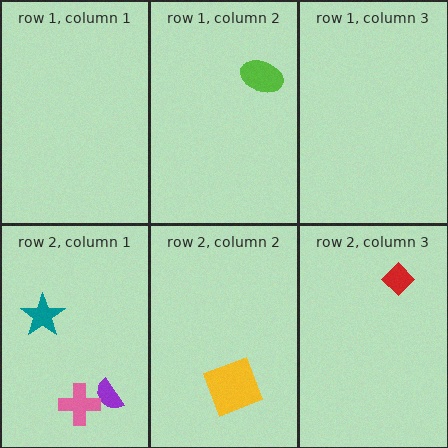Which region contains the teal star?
The row 2, column 1 region.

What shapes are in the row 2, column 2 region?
The yellow square.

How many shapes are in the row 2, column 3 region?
1.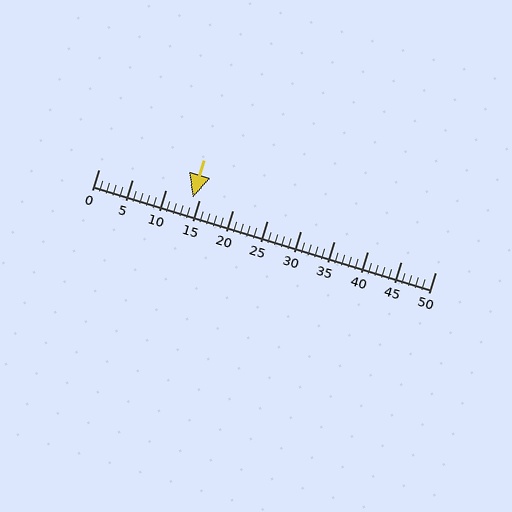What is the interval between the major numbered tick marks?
The major tick marks are spaced 5 units apart.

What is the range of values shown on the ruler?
The ruler shows values from 0 to 50.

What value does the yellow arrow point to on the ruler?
The yellow arrow points to approximately 14.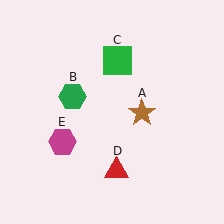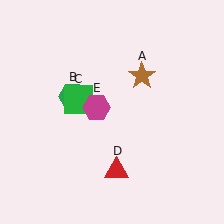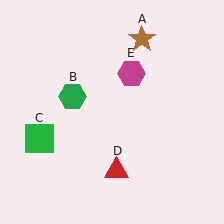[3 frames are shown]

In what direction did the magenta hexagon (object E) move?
The magenta hexagon (object E) moved up and to the right.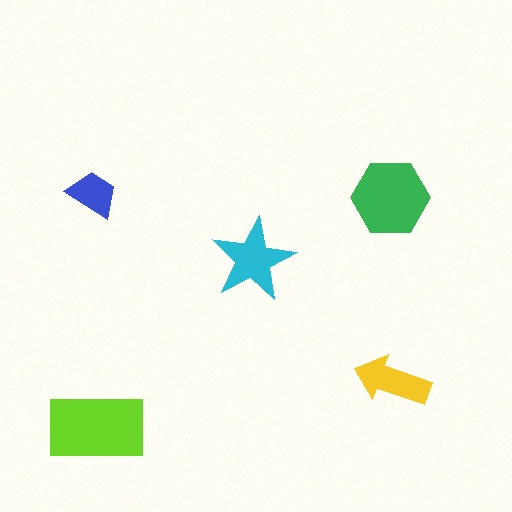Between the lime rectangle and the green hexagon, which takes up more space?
The lime rectangle.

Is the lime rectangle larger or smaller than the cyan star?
Larger.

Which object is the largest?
The lime rectangle.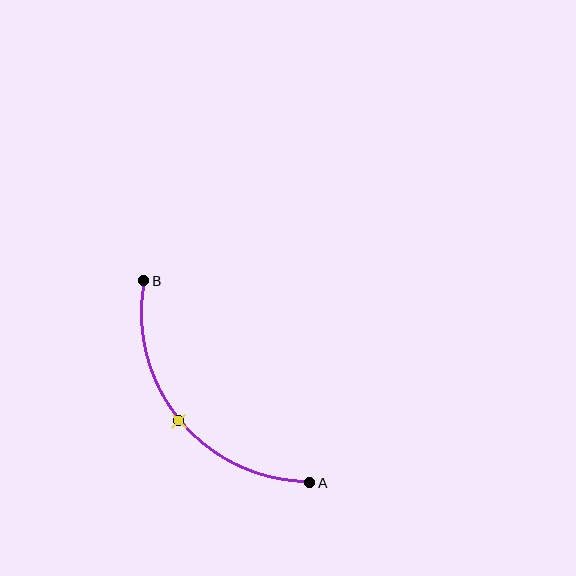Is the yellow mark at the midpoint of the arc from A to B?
Yes. The yellow mark lies on the arc at equal arc-length from both A and B — it is the arc midpoint.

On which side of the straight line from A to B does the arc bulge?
The arc bulges below and to the left of the straight line connecting A and B.